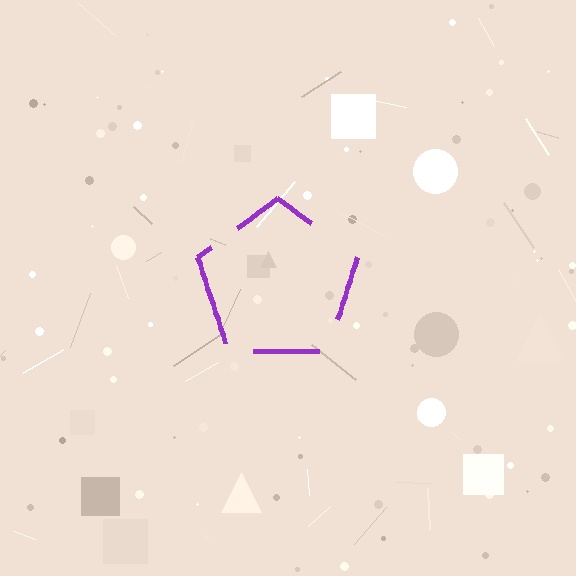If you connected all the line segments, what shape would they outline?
They would outline a pentagon.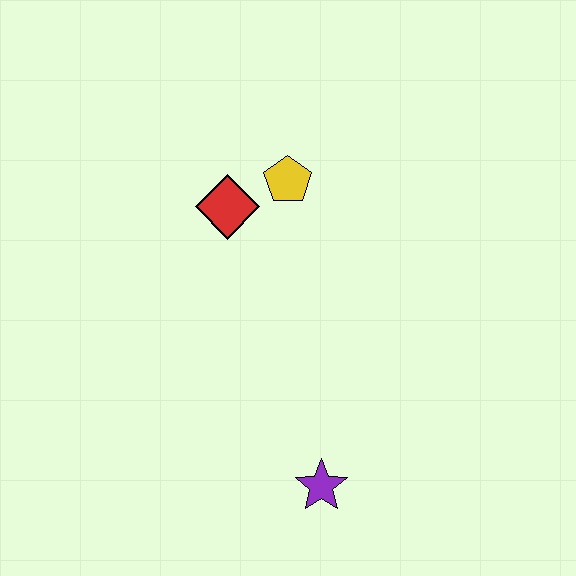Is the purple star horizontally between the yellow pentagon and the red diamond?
No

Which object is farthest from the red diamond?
The purple star is farthest from the red diamond.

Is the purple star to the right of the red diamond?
Yes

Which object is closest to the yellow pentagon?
The red diamond is closest to the yellow pentagon.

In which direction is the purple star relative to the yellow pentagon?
The purple star is below the yellow pentagon.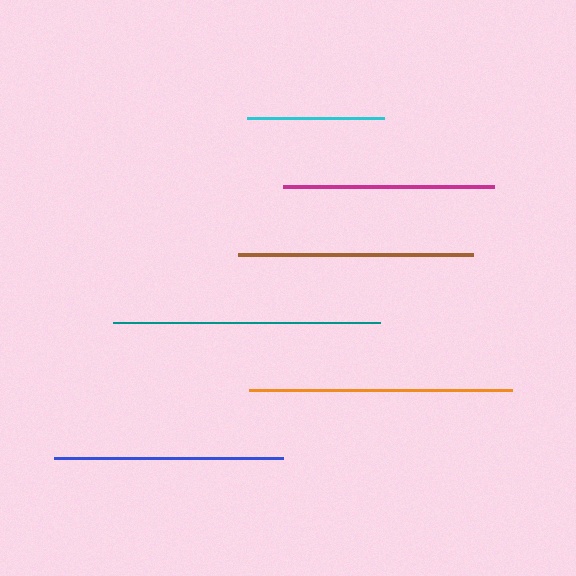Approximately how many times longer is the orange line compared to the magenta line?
The orange line is approximately 1.3 times the length of the magenta line.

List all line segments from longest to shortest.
From longest to shortest: teal, orange, brown, blue, magenta, cyan.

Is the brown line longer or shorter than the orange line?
The orange line is longer than the brown line.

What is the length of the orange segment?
The orange segment is approximately 264 pixels long.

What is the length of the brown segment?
The brown segment is approximately 235 pixels long.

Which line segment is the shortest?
The cyan line is the shortest at approximately 137 pixels.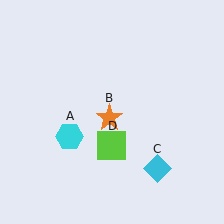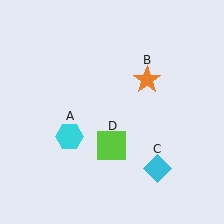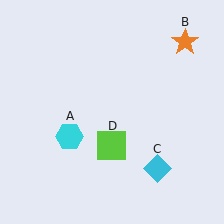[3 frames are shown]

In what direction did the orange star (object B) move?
The orange star (object B) moved up and to the right.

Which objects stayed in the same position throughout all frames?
Cyan hexagon (object A) and cyan diamond (object C) and lime square (object D) remained stationary.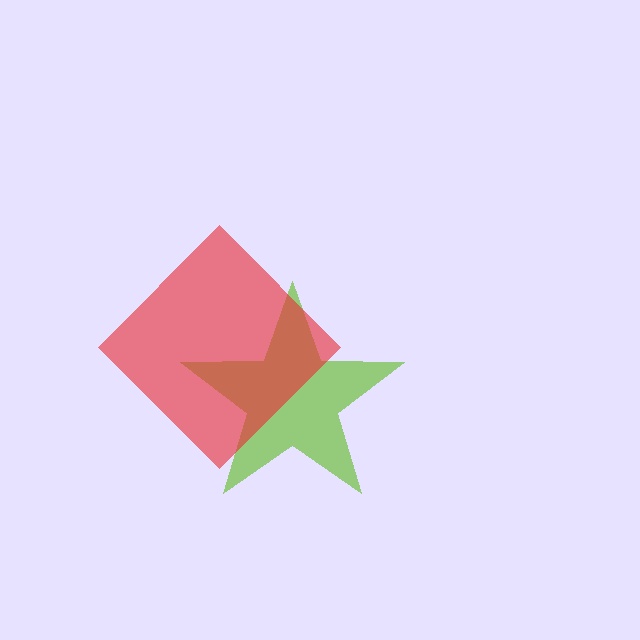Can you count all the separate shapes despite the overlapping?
Yes, there are 2 separate shapes.